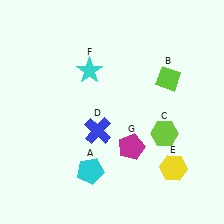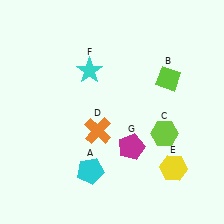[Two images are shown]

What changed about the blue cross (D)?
In Image 1, D is blue. In Image 2, it changed to orange.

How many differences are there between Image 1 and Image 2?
There is 1 difference between the two images.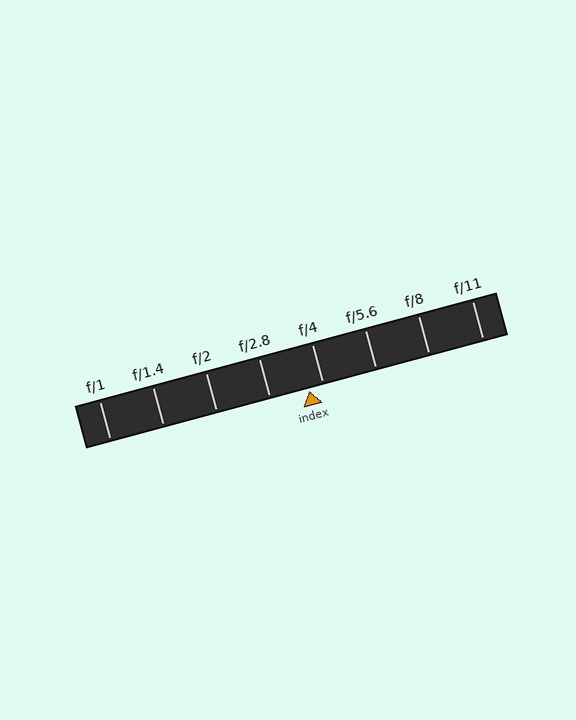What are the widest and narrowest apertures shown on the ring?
The widest aperture shown is f/1 and the narrowest is f/11.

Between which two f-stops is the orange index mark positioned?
The index mark is between f/2.8 and f/4.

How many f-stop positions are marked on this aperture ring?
There are 8 f-stop positions marked.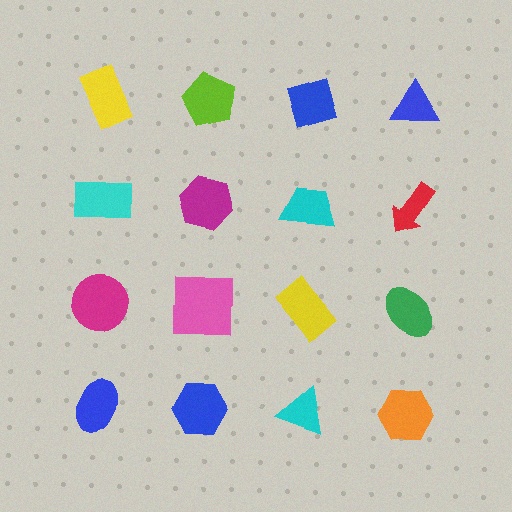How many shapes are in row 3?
4 shapes.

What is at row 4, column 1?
A blue ellipse.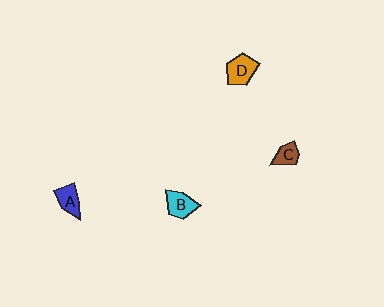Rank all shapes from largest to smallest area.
From largest to smallest: D (orange), B (cyan), A (blue), C (brown).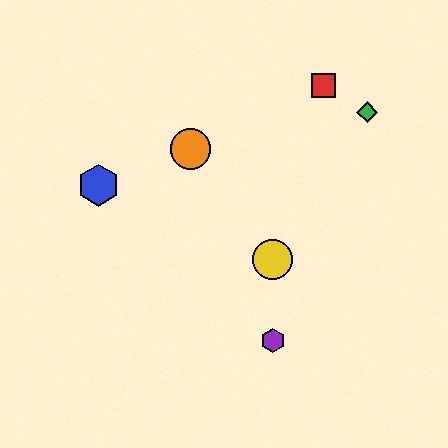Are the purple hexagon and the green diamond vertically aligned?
No, the purple hexagon is at x≈273 and the green diamond is at x≈367.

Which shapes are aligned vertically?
The yellow circle, the purple hexagon are aligned vertically.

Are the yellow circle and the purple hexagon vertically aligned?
Yes, both are at x≈273.